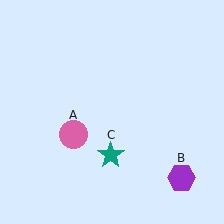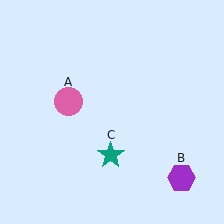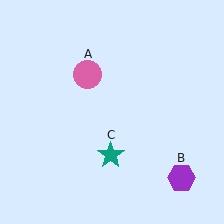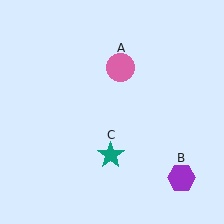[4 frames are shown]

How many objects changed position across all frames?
1 object changed position: pink circle (object A).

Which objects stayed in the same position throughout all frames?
Purple hexagon (object B) and teal star (object C) remained stationary.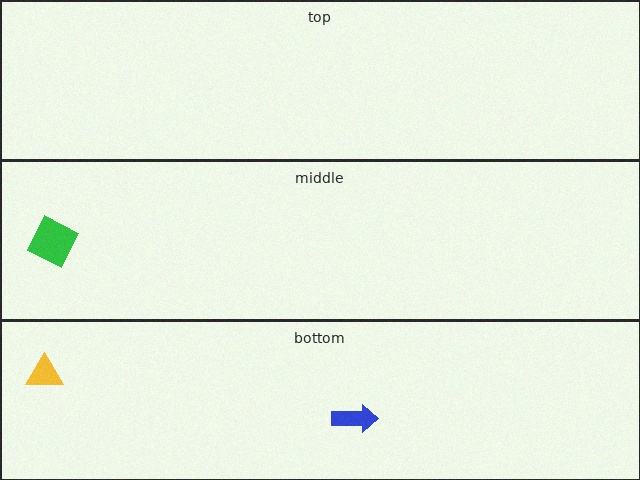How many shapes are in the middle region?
1.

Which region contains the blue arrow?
The bottom region.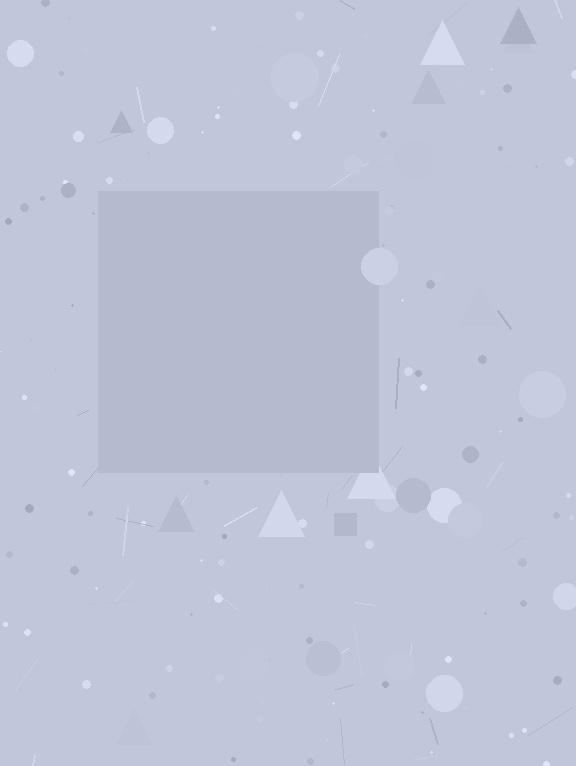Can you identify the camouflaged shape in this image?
The camouflaged shape is a square.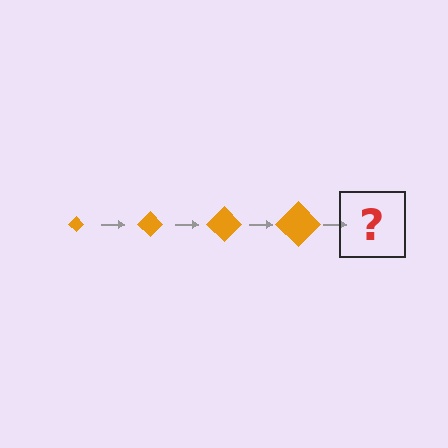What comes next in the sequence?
The next element should be an orange diamond, larger than the previous one.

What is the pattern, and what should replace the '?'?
The pattern is that the diamond gets progressively larger each step. The '?' should be an orange diamond, larger than the previous one.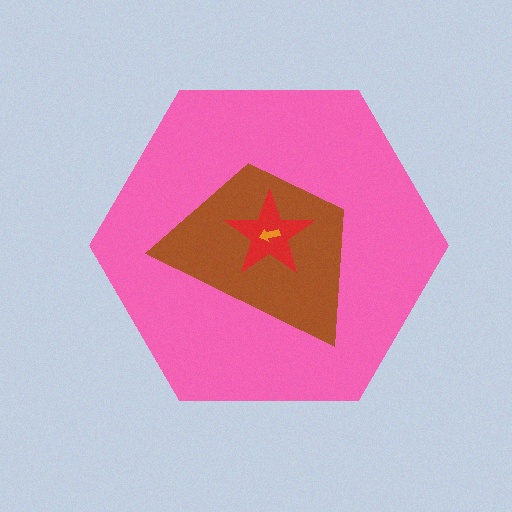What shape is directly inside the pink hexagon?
The brown trapezoid.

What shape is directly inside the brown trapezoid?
The red star.